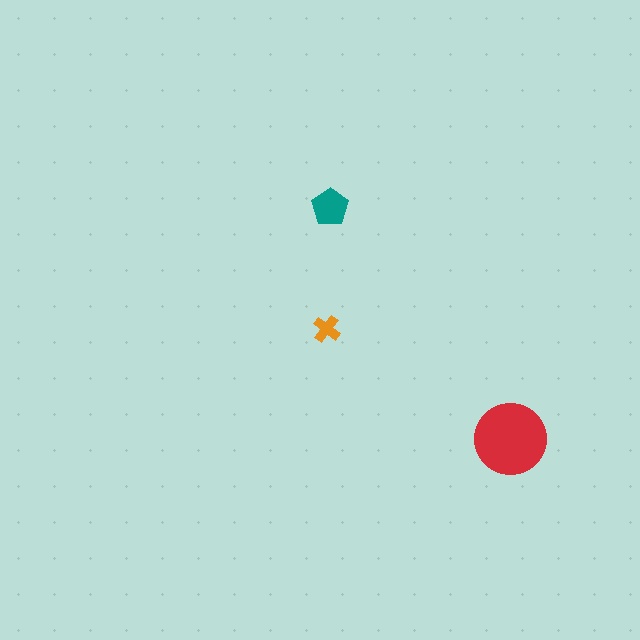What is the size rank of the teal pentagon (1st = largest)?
2nd.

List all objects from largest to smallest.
The red circle, the teal pentagon, the orange cross.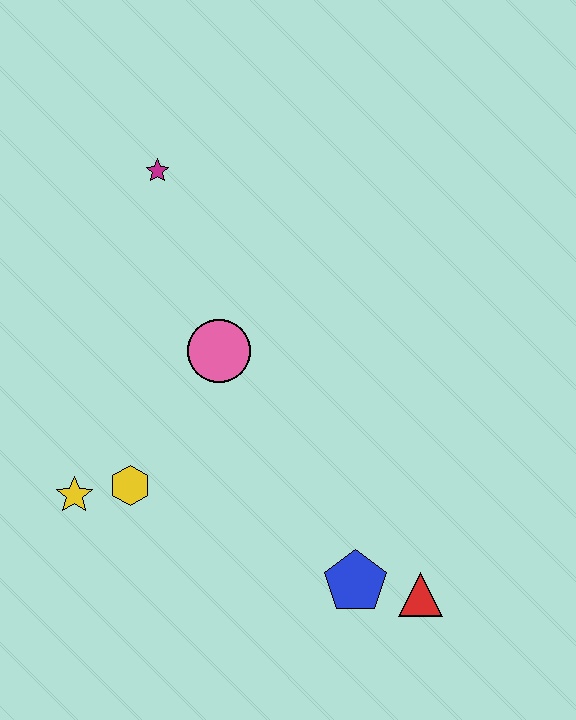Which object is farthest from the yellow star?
The red triangle is farthest from the yellow star.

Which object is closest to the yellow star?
The yellow hexagon is closest to the yellow star.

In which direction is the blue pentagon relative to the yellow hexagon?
The blue pentagon is to the right of the yellow hexagon.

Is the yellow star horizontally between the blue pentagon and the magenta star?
No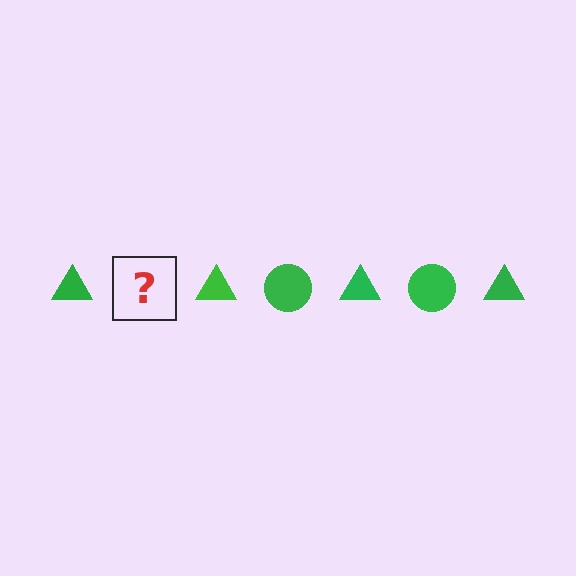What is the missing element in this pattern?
The missing element is a green circle.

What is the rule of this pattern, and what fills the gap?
The rule is that the pattern cycles through triangle, circle shapes in green. The gap should be filled with a green circle.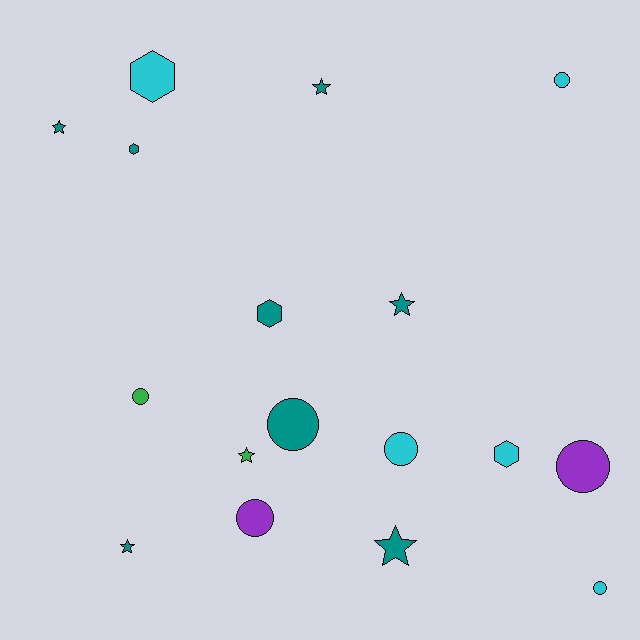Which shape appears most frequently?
Circle, with 7 objects.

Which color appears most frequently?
Teal, with 8 objects.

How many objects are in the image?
There are 17 objects.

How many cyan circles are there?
There are 3 cyan circles.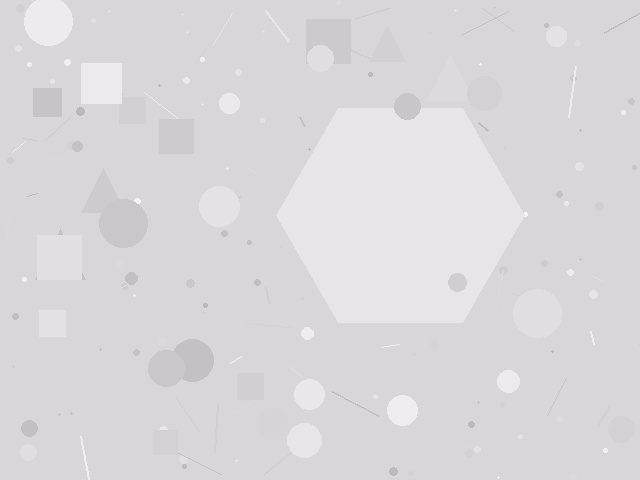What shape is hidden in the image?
A hexagon is hidden in the image.